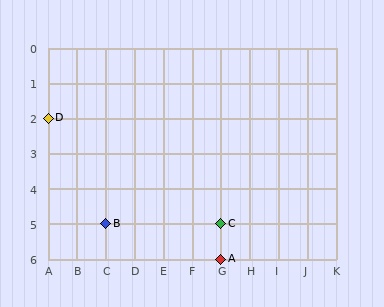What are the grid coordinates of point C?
Point C is at grid coordinates (G, 5).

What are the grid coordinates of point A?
Point A is at grid coordinates (G, 6).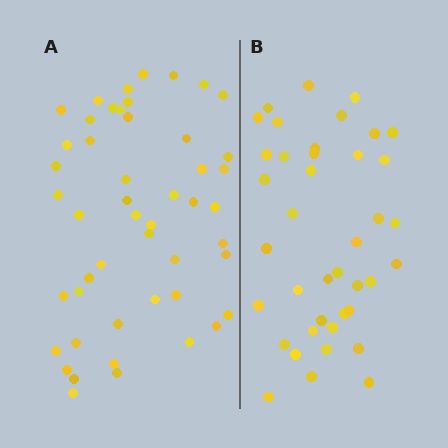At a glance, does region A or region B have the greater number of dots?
Region A (the left region) has more dots.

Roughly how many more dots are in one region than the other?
Region A has roughly 8 or so more dots than region B.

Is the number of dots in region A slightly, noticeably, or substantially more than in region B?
Region A has only slightly more — the two regions are fairly close. The ratio is roughly 1.2 to 1.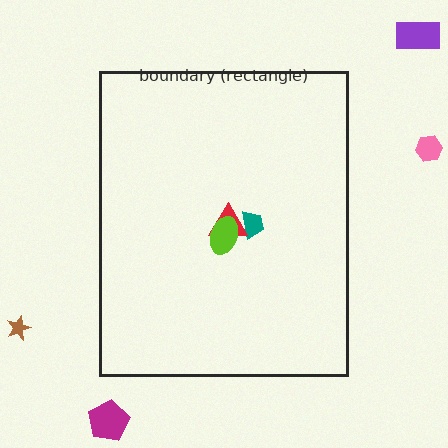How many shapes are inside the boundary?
3 inside, 4 outside.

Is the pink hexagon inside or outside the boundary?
Outside.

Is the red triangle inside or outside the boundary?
Inside.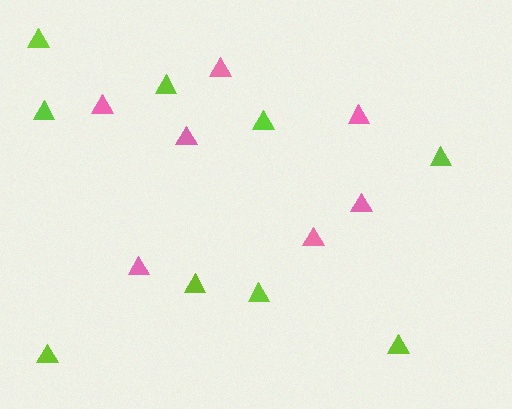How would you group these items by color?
There are 2 groups: one group of lime triangles (9) and one group of pink triangles (7).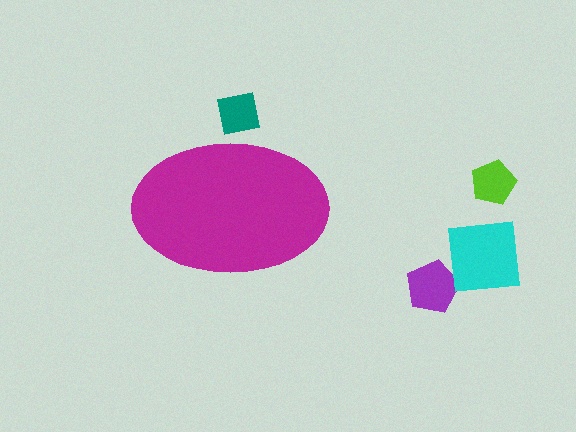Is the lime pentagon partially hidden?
No, the lime pentagon is fully visible.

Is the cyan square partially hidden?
No, the cyan square is fully visible.